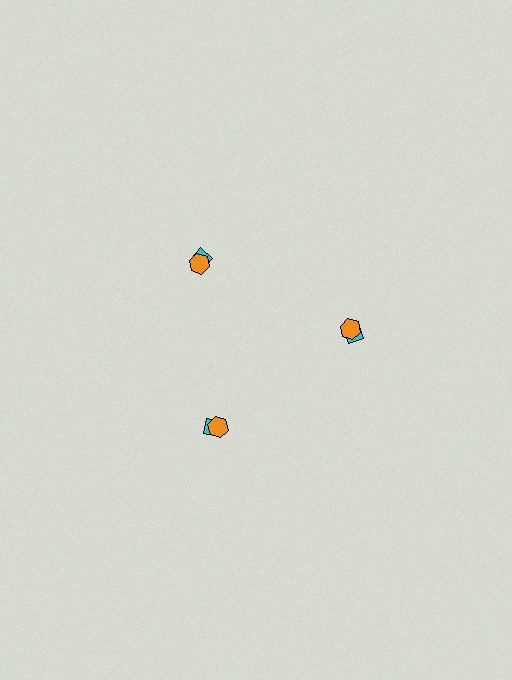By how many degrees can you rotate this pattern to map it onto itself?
The pattern maps onto itself every 120 degrees of rotation.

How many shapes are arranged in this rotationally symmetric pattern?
There are 6 shapes, arranged in 3 groups of 2.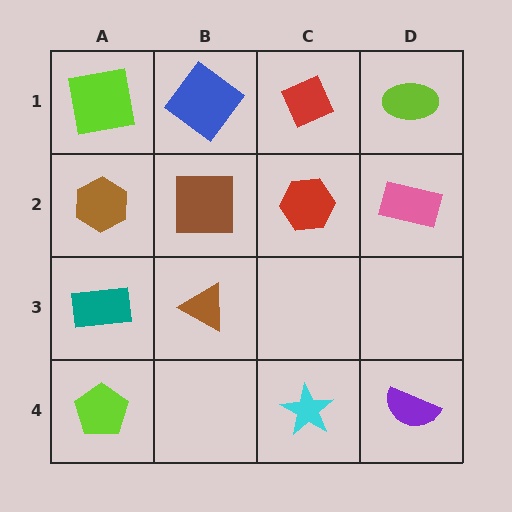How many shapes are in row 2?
4 shapes.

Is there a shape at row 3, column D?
No, that cell is empty.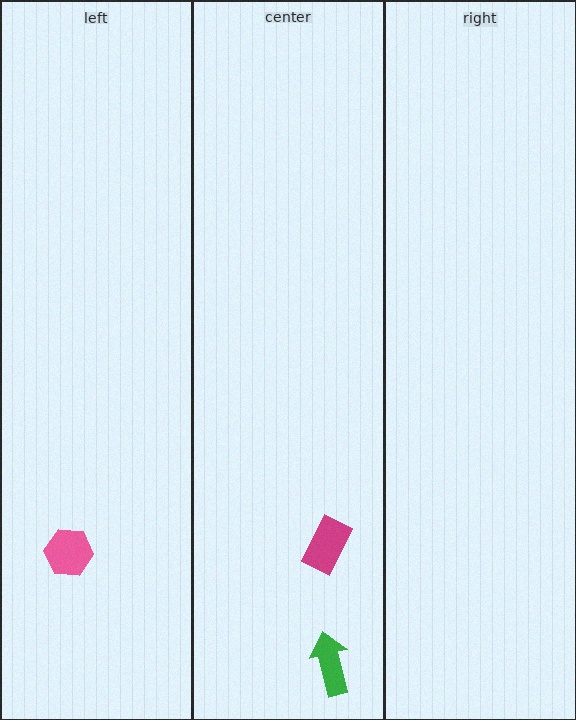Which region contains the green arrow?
The center region.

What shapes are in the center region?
The green arrow, the magenta rectangle.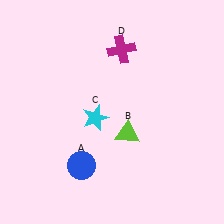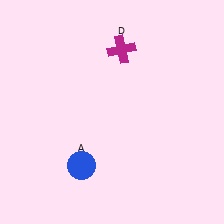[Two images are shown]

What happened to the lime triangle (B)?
The lime triangle (B) was removed in Image 2. It was in the bottom-right area of Image 1.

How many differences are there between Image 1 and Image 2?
There are 2 differences between the two images.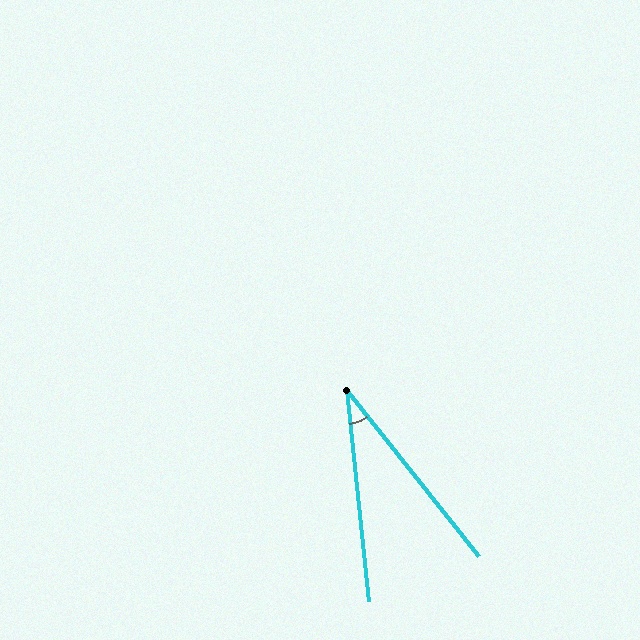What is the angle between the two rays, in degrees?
Approximately 33 degrees.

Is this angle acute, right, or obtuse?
It is acute.